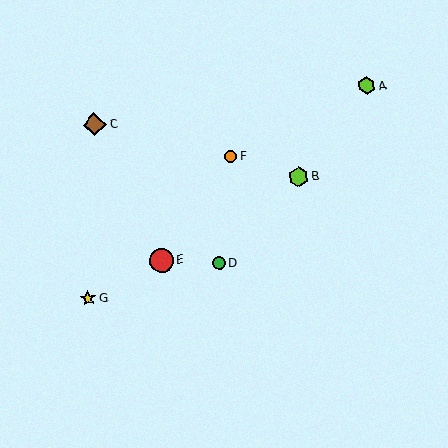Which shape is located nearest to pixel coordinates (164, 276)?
The red circle (labeled E) at (162, 261) is nearest to that location.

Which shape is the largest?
The red circle (labeled E) is the largest.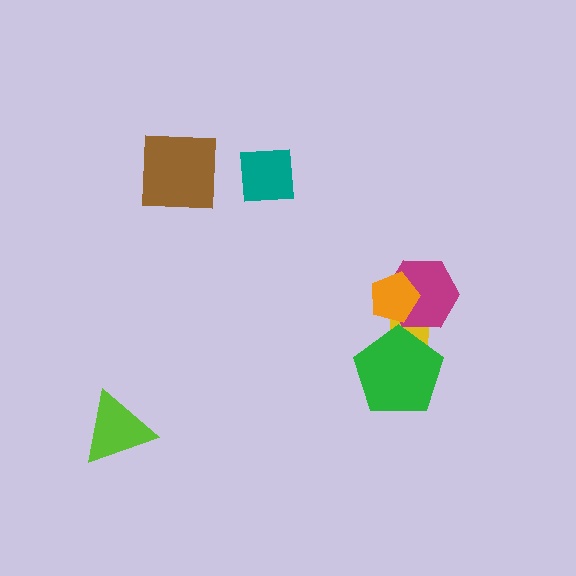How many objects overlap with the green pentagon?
1 object overlaps with the green pentagon.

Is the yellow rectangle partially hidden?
Yes, it is partially covered by another shape.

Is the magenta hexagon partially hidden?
Yes, it is partially covered by another shape.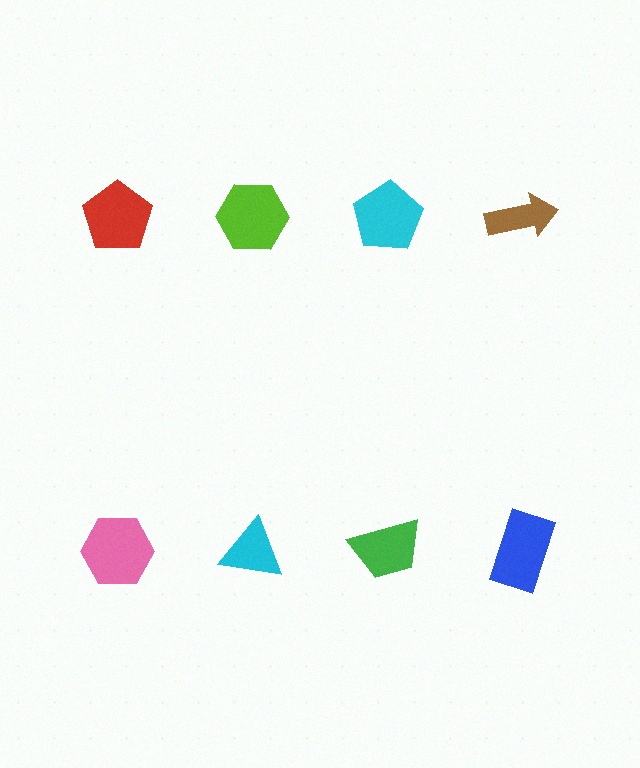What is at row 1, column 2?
A lime hexagon.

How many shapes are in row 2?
4 shapes.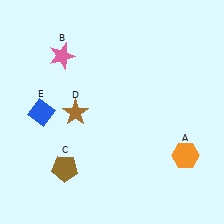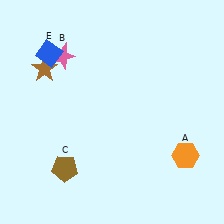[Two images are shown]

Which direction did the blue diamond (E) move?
The blue diamond (E) moved up.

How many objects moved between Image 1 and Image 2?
2 objects moved between the two images.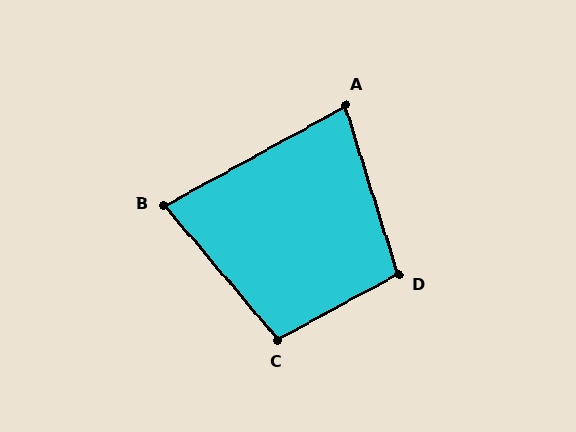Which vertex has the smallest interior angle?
A, at approximately 78 degrees.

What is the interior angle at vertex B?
Approximately 79 degrees (acute).